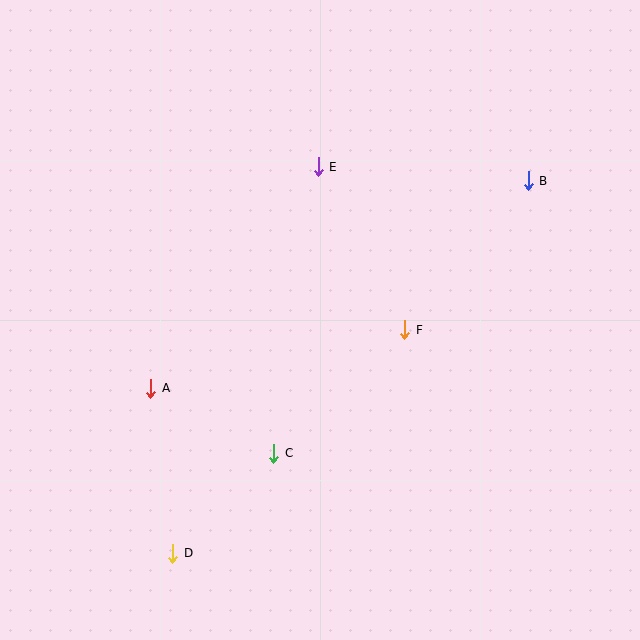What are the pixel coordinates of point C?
Point C is at (274, 453).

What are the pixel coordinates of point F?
Point F is at (405, 330).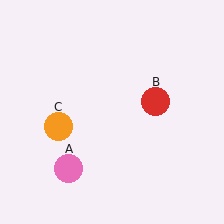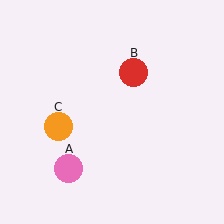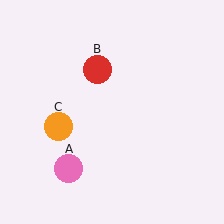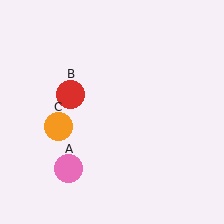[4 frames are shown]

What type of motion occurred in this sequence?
The red circle (object B) rotated counterclockwise around the center of the scene.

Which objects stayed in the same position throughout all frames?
Pink circle (object A) and orange circle (object C) remained stationary.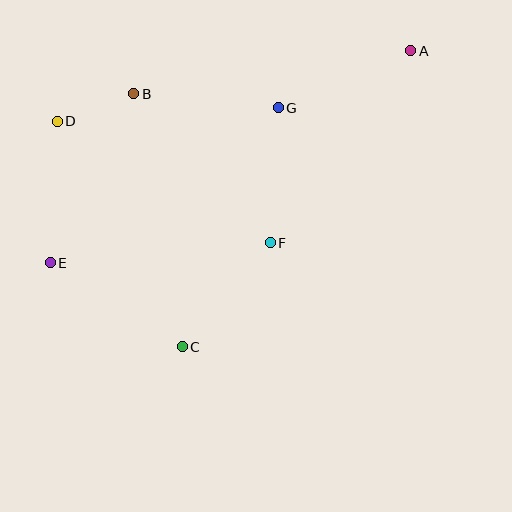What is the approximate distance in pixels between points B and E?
The distance between B and E is approximately 189 pixels.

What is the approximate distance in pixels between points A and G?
The distance between A and G is approximately 144 pixels.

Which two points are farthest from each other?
Points A and E are farthest from each other.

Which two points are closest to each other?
Points B and D are closest to each other.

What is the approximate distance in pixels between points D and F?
The distance between D and F is approximately 245 pixels.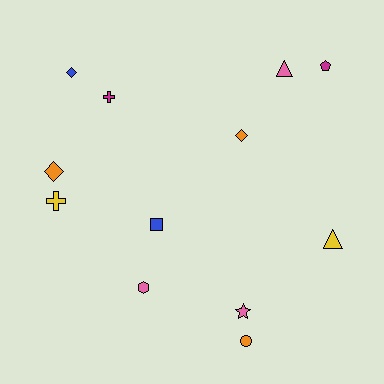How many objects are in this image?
There are 12 objects.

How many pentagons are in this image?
There is 1 pentagon.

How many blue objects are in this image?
There are 2 blue objects.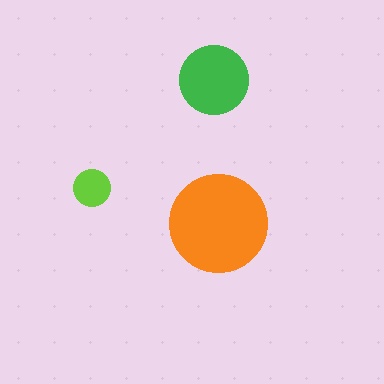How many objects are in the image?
There are 3 objects in the image.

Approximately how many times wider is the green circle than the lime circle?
About 2 times wider.